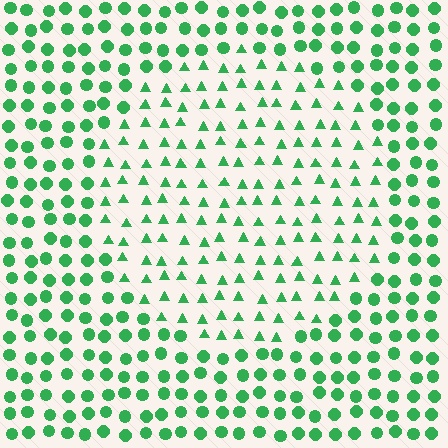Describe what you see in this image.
The image is filled with small green elements arranged in a uniform grid. A circle-shaped region contains triangles, while the surrounding area contains circles. The boundary is defined purely by the change in element shape.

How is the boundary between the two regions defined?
The boundary is defined by a change in element shape: triangles inside vs. circles outside. All elements share the same color and spacing.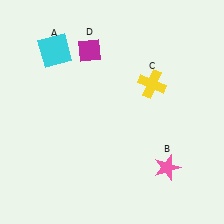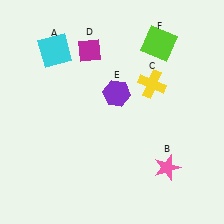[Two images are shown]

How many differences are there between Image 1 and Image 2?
There are 2 differences between the two images.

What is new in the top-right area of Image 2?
A purple hexagon (E) was added in the top-right area of Image 2.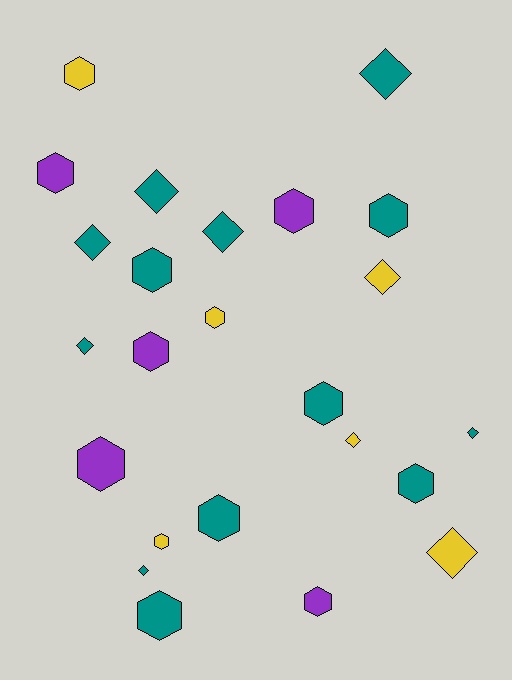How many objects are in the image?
There are 24 objects.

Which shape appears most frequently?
Hexagon, with 14 objects.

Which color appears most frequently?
Teal, with 13 objects.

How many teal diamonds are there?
There are 7 teal diamonds.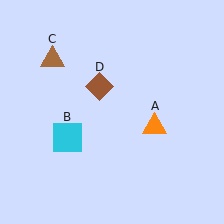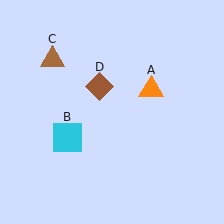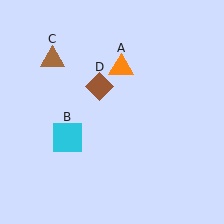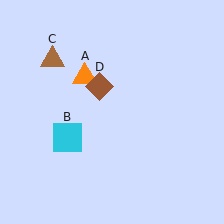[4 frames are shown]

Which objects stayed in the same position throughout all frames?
Cyan square (object B) and brown triangle (object C) and brown diamond (object D) remained stationary.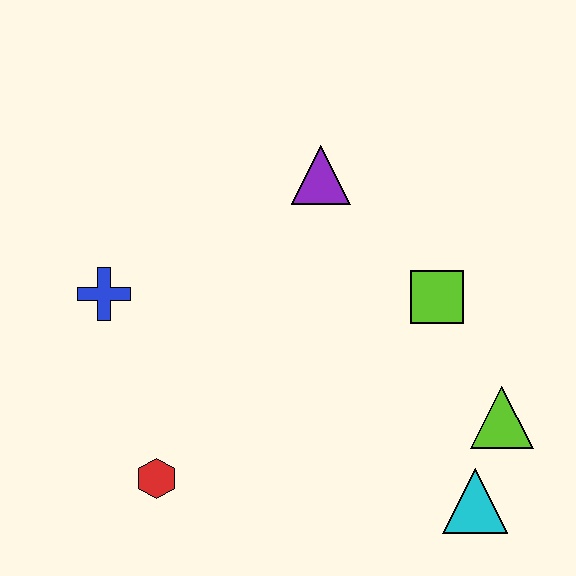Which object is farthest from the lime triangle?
The blue cross is farthest from the lime triangle.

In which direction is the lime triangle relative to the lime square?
The lime triangle is below the lime square.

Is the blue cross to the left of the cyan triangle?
Yes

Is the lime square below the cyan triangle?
No